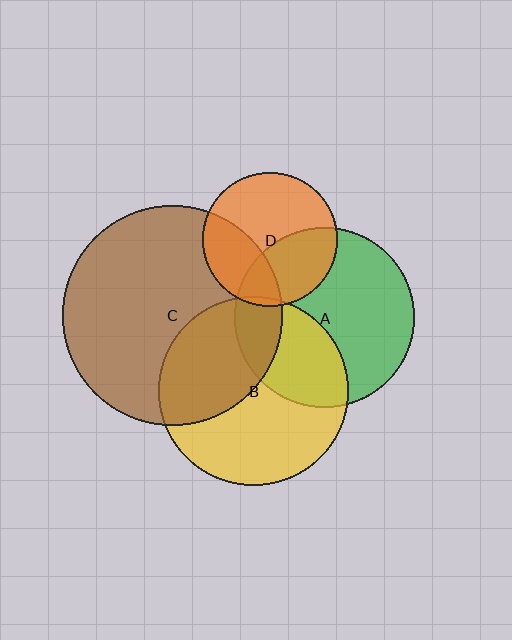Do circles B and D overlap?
Yes.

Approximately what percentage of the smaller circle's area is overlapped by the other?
Approximately 5%.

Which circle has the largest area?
Circle C (brown).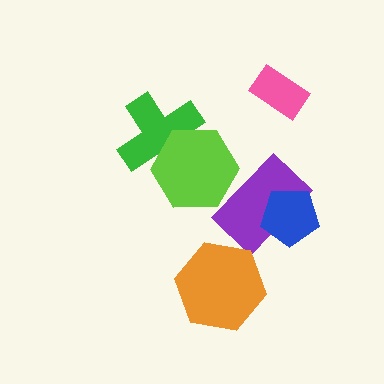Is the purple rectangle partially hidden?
Yes, it is partially covered by another shape.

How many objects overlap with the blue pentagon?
1 object overlaps with the blue pentagon.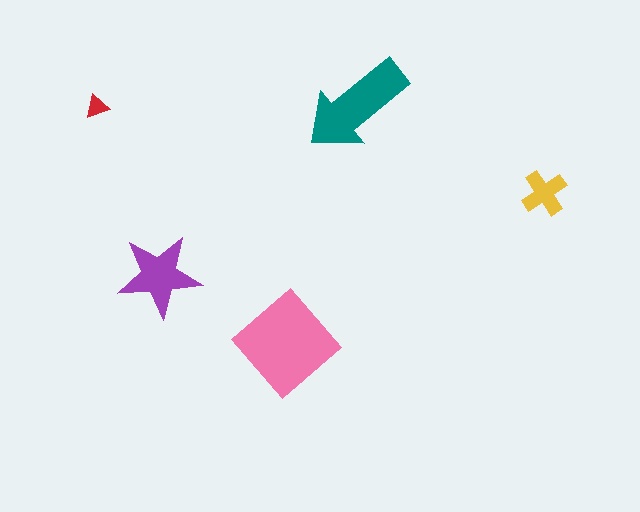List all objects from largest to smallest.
The pink diamond, the teal arrow, the purple star, the yellow cross, the red triangle.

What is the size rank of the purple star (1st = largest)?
3rd.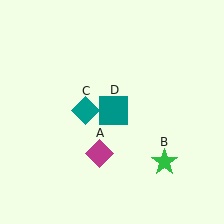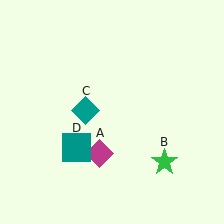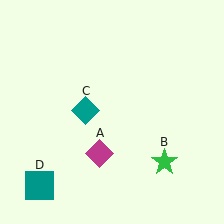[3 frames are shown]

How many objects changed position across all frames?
1 object changed position: teal square (object D).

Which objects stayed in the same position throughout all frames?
Magenta diamond (object A) and green star (object B) and teal diamond (object C) remained stationary.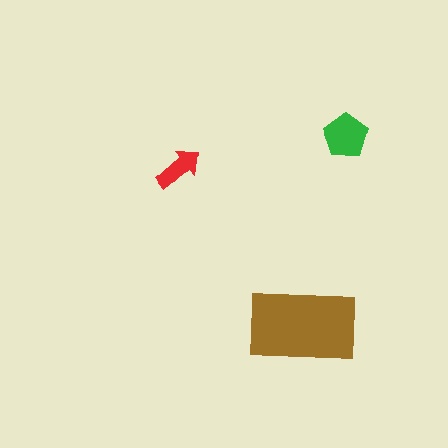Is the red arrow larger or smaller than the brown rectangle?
Smaller.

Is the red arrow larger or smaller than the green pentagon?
Smaller.